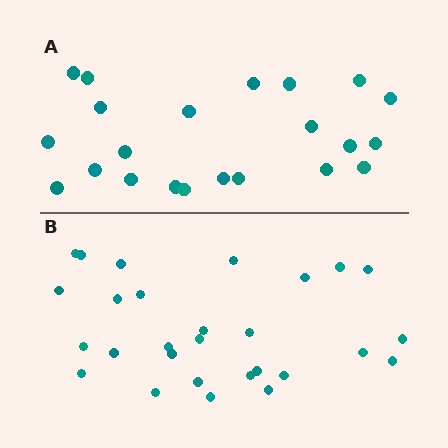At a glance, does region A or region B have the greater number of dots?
Region B (the bottom region) has more dots.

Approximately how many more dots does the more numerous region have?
Region B has about 6 more dots than region A.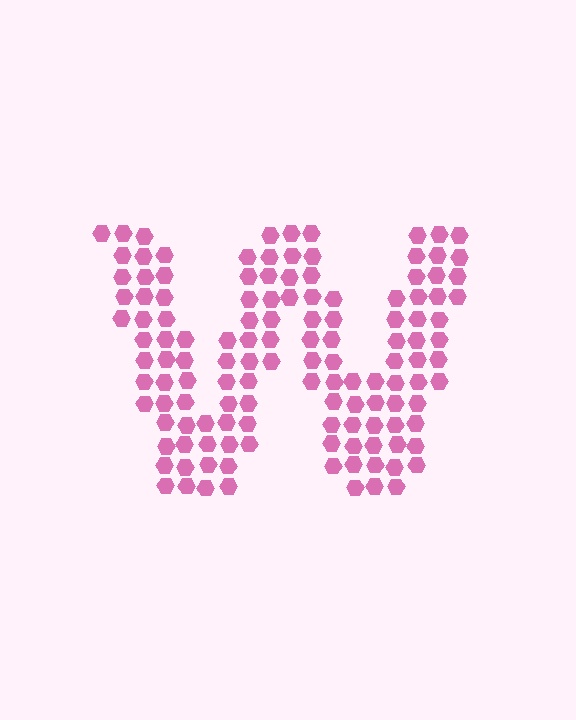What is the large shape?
The large shape is the letter W.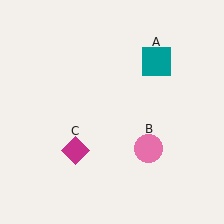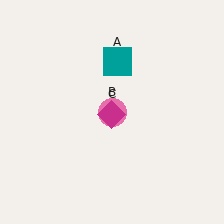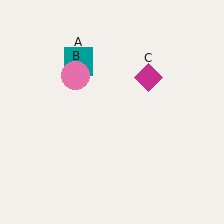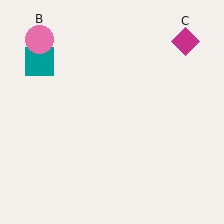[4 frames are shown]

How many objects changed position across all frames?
3 objects changed position: teal square (object A), pink circle (object B), magenta diamond (object C).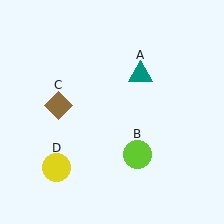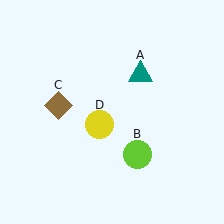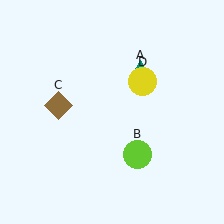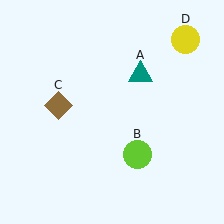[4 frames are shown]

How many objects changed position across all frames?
1 object changed position: yellow circle (object D).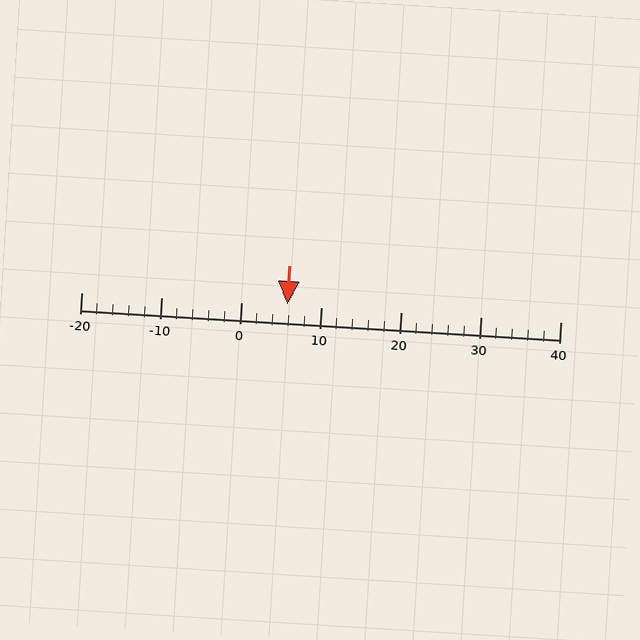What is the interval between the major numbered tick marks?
The major tick marks are spaced 10 units apart.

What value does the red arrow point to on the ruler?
The red arrow points to approximately 6.